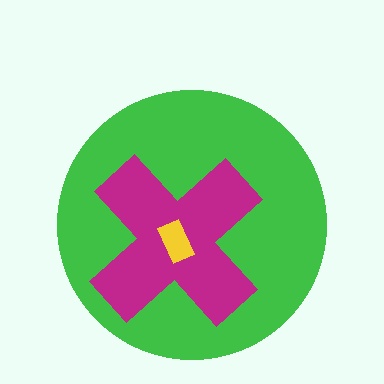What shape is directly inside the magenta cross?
The yellow rectangle.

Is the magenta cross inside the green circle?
Yes.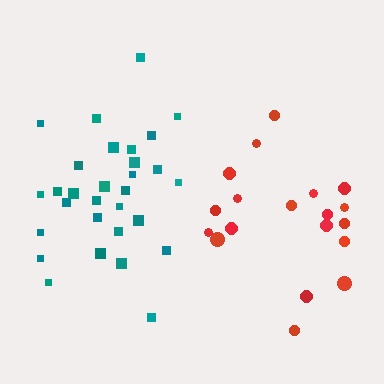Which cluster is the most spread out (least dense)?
Red.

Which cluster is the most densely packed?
Teal.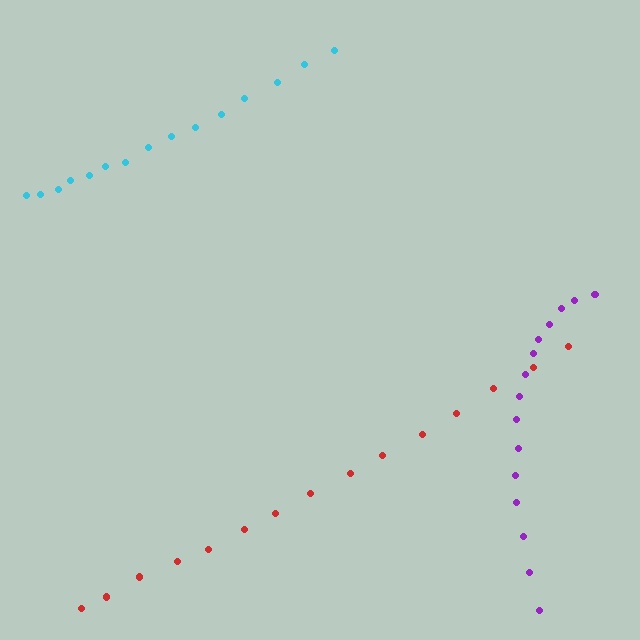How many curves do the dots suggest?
There are 3 distinct paths.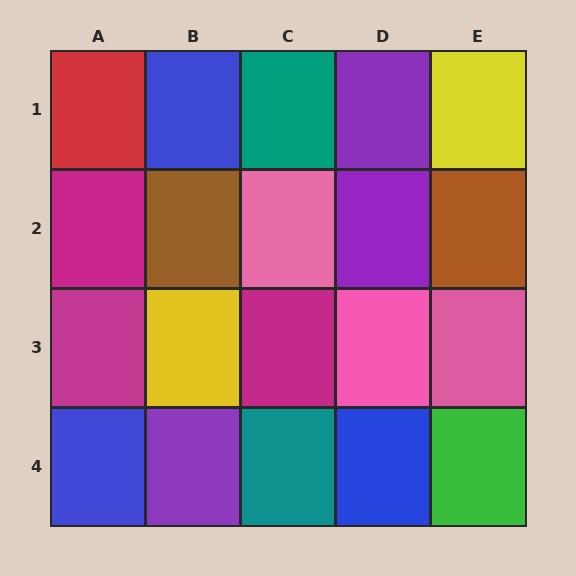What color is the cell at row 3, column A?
Magenta.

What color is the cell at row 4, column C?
Teal.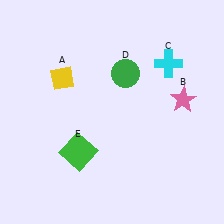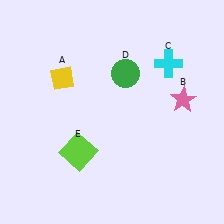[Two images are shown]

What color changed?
The square (E) changed from green in Image 1 to lime in Image 2.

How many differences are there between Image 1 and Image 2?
There is 1 difference between the two images.